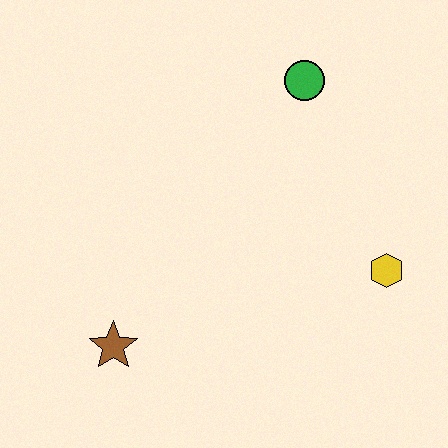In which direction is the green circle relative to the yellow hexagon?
The green circle is above the yellow hexagon.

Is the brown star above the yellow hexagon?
No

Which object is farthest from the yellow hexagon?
The brown star is farthest from the yellow hexagon.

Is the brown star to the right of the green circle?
No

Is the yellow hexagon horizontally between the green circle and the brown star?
No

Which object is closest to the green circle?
The yellow hexagon is closest to the green circle.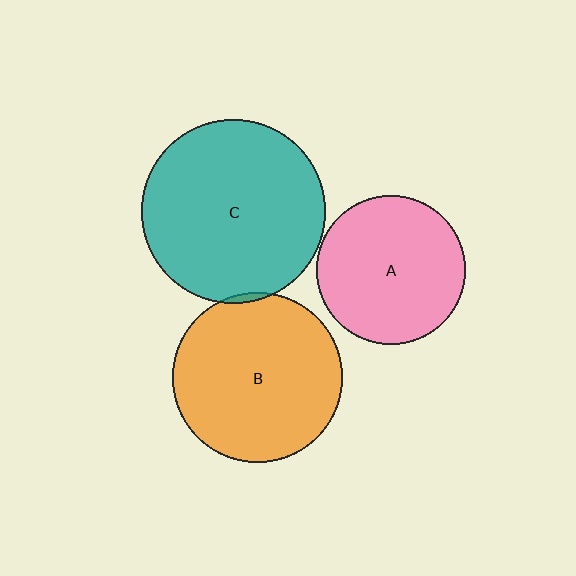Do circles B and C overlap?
Yes.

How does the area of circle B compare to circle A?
Approximately 1.3 times.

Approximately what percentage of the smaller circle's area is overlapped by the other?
Approximately 5%.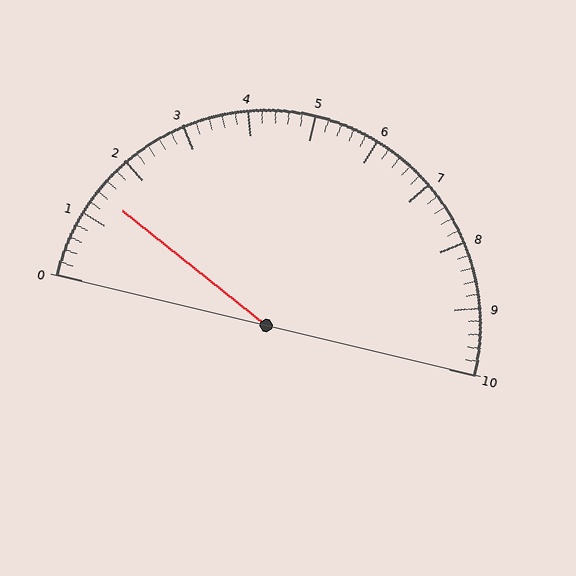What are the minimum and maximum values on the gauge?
The gauge ranges from 0 to 10.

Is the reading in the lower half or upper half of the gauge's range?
The reading is in the lower half of the range (0 to 10).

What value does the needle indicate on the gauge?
The needle indicates approximately 1.4.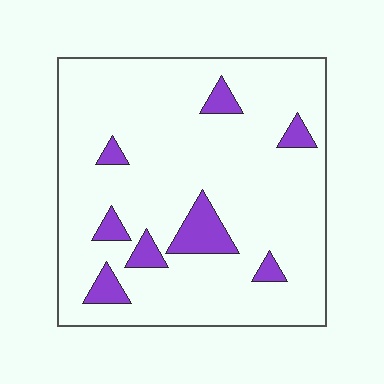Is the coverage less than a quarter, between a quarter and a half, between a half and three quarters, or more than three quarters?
Less than a quarter.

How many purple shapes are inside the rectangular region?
8.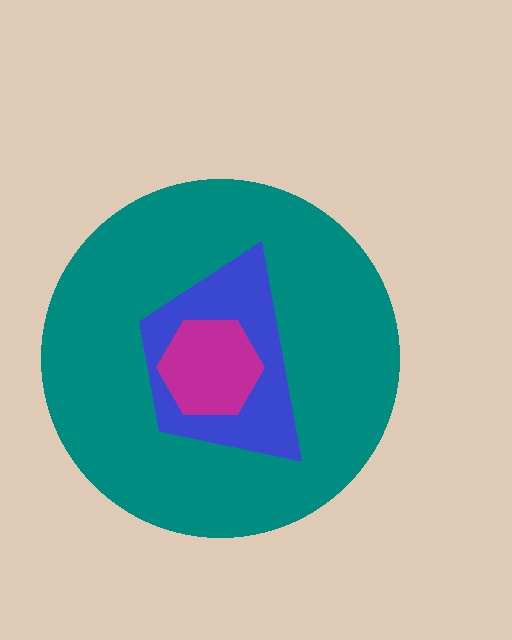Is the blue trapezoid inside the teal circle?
Yes.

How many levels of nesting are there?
3.